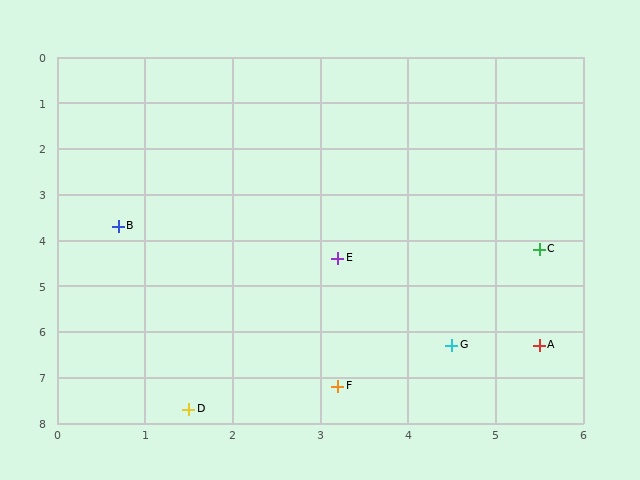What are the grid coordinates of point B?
Point B is at approximately (0.7, 3.7).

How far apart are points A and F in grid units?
Points A and F are about 2.5 grid units apart.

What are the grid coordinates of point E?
Point E is at approximately (3.2, 4.4).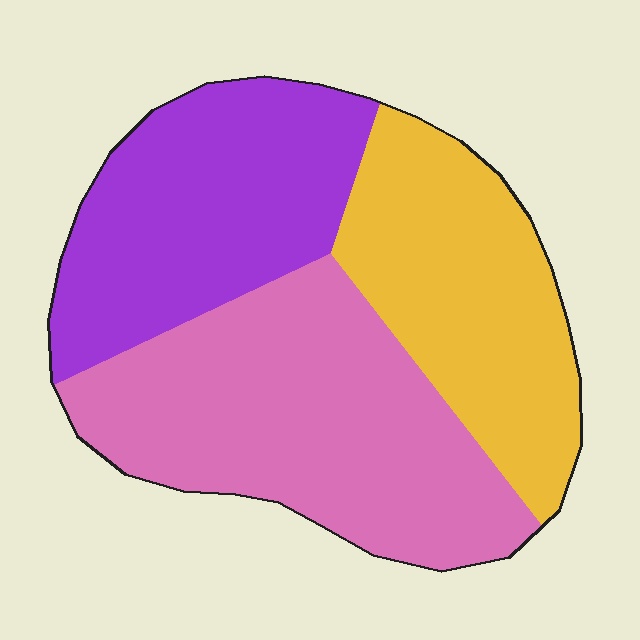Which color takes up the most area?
Pink, at roughly 40%.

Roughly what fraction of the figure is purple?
Purple takes up about one third (1/3) of the figure.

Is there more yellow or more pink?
Pink.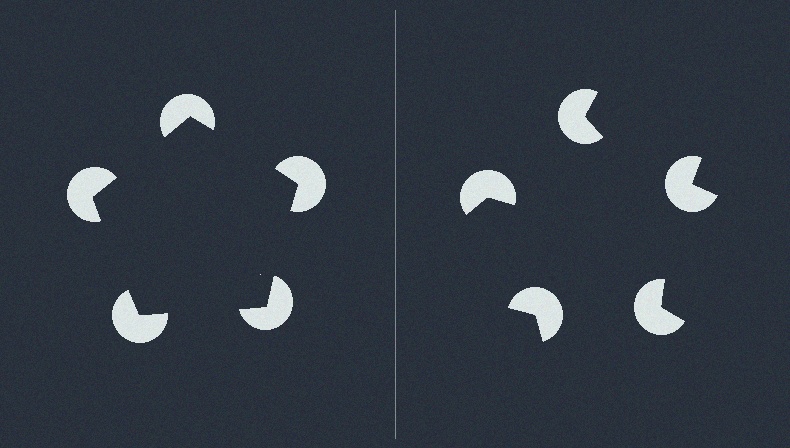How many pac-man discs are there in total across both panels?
10 — 5 on each side.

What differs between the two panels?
The pac-man discs are positioned identically on both sides; only the wedge orientations differ. On the left they align to a pentagon; on the right they are misaligned.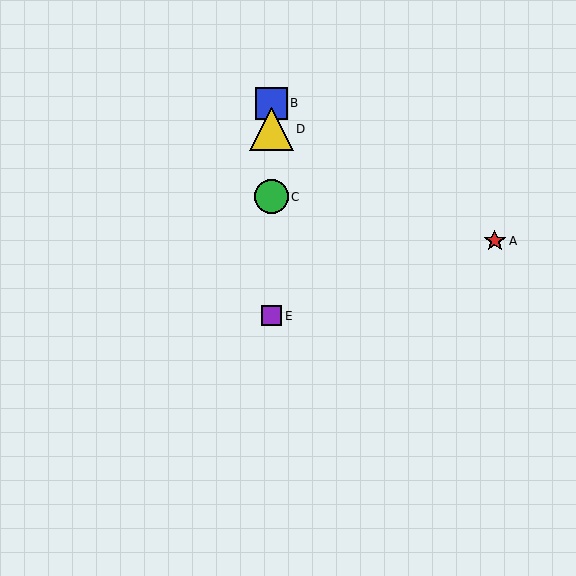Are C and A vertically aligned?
No, C is at x≈272 and A is at x≈495.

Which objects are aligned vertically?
Objects B, C, D, E are aligned vertically.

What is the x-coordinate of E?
Object E is at x≈272.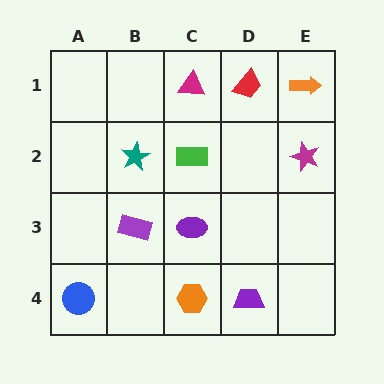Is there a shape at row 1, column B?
No, that cell is empty.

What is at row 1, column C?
A magenta triangle.